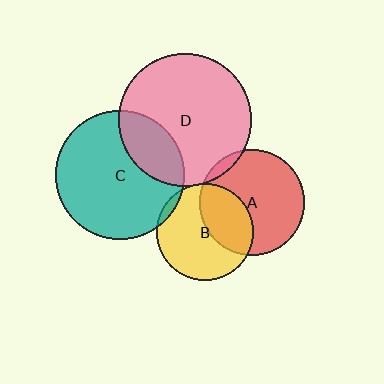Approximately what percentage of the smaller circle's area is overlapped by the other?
Approximately 5%.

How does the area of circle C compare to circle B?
Approximately 1.8 times.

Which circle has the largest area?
Circle D (pink).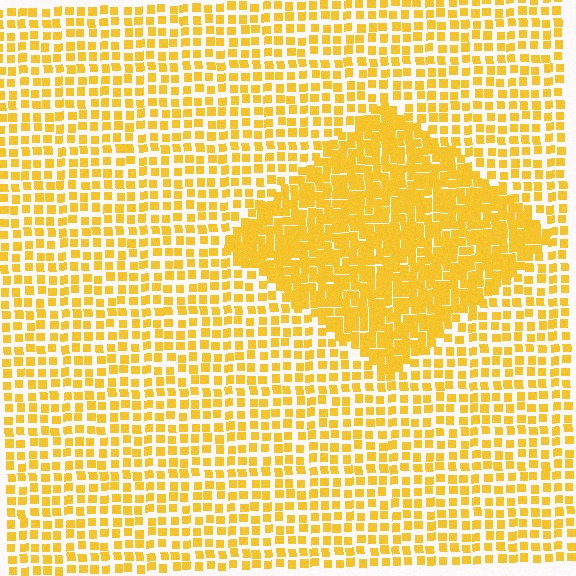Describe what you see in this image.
The image contains small yellow elements arranged at two different densities. A diamond-shaped region is visible where the elements are more densely packed than the surrounding area.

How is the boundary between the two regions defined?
The boundary is defined by a change in element density (approximately 1.9x ratio). All elements are the same color, size, and shape.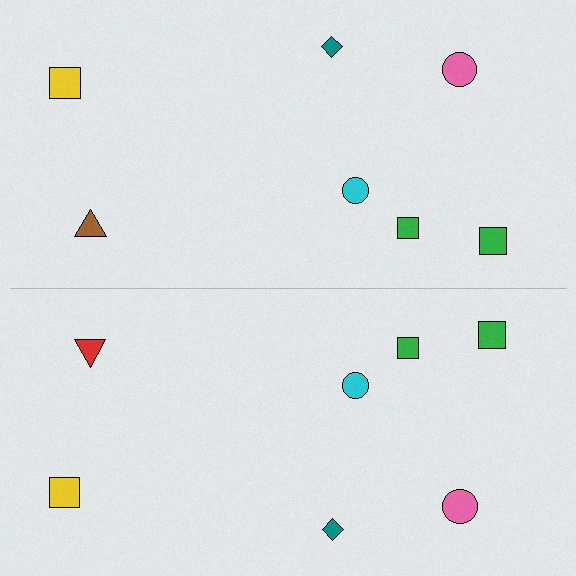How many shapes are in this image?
There are 14 shapes in this image.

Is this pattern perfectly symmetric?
No, the pattern is not perfectly symmetric. The red triangle on the bottom side breaks the symmetry — its mirror counterpart is brown.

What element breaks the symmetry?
The red triangle on the bottom side breaks the symmetry — its mirror counterpart is brown.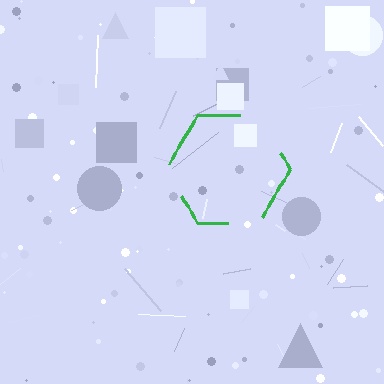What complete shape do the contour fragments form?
The contour fragments form a hexagon.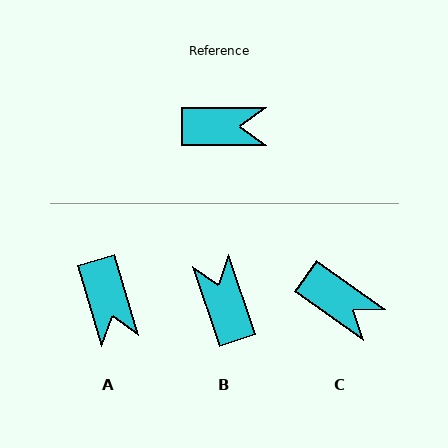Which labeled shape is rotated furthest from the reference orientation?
B, about 110 degrees away.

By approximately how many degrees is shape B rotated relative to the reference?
Approximately 110 degrees counter-clockwise.